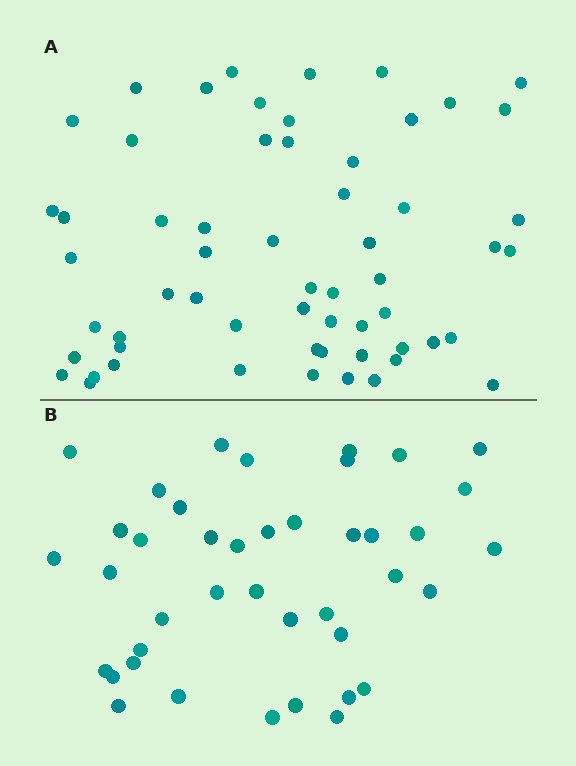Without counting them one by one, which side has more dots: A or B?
Region A (the top region) has more dots.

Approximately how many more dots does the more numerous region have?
Region A has approximately 20 more dots than region B.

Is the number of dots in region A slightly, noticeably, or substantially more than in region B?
Region A has noticeably more, but not dramatically so. The ratio is roughly 1.4 to 1.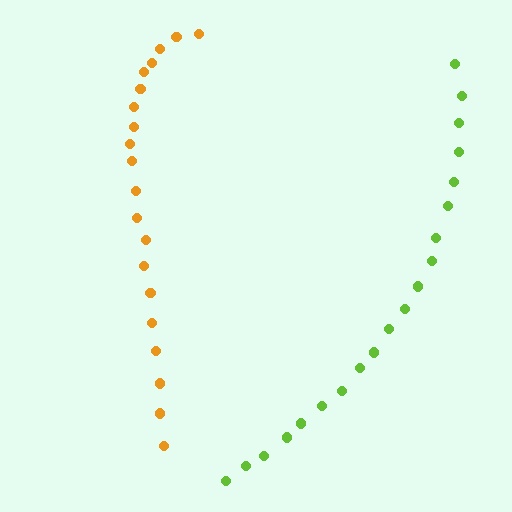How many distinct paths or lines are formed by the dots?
There are 2 distinct paths.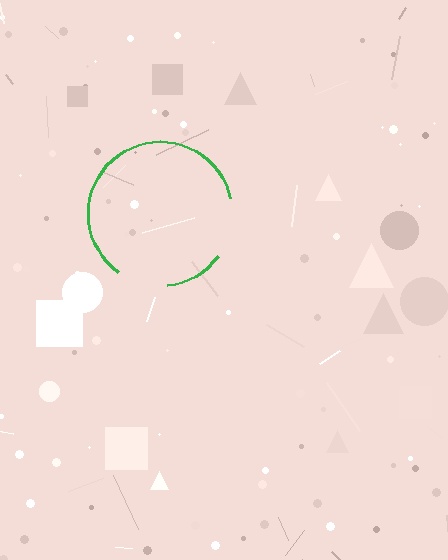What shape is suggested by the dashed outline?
The dashed outline suggests a circle.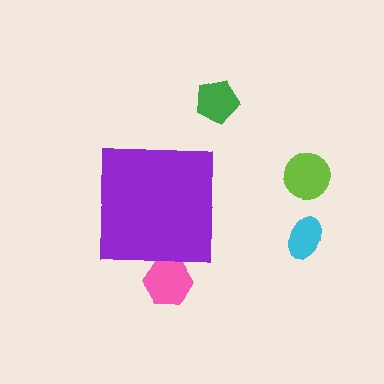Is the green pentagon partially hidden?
No, the green pentagon is fully visible.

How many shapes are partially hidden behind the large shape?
1 shape is partially hidden.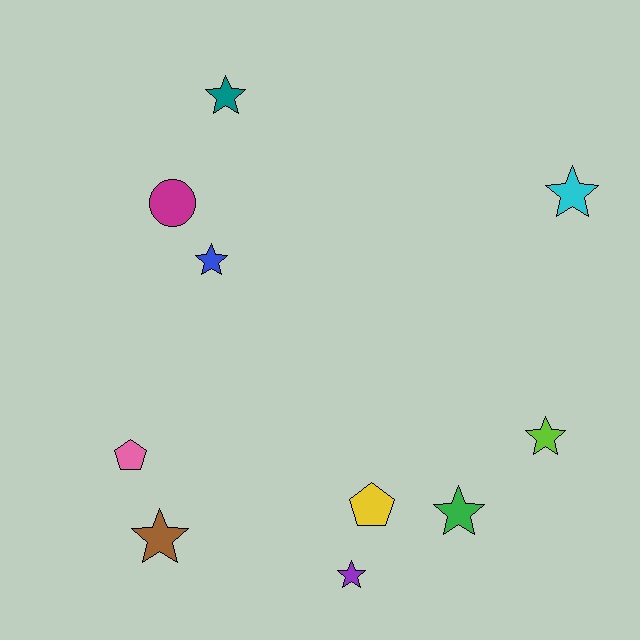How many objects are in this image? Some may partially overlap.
There are 10 objects.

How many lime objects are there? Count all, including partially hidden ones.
There is 1 lime object.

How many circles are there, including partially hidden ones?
There is 1 circle.